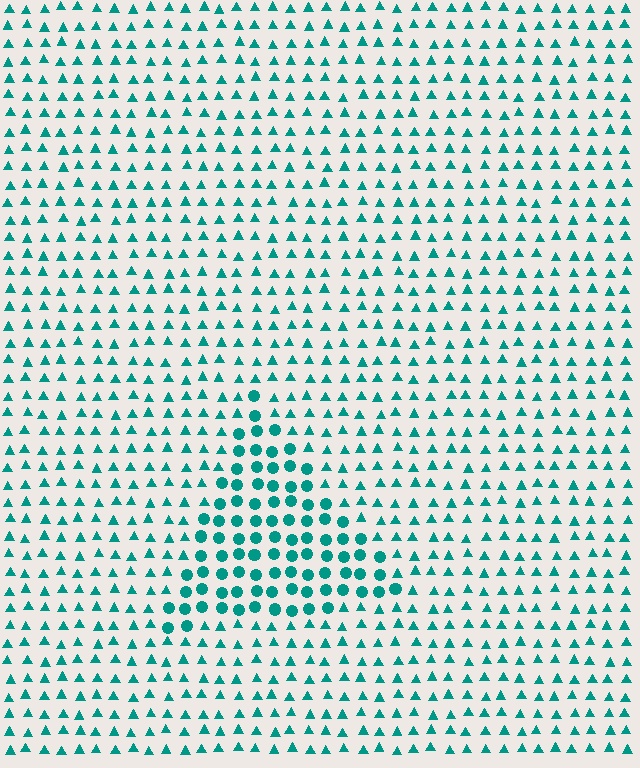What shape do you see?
I see a triangle.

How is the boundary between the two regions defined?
The boundary is defined by a change in element shape: circles inside vs. triangles outside. All elements share the same color and spacing.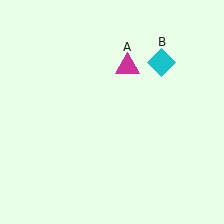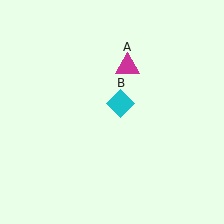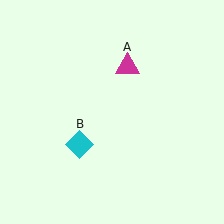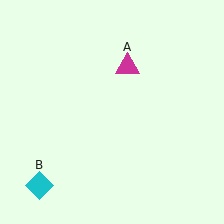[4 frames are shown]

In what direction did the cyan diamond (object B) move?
The cyan diamond (object B) moved down and to the left.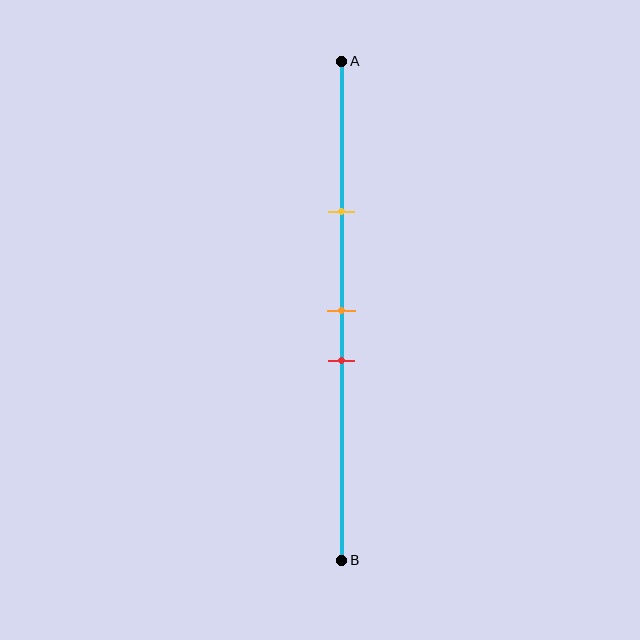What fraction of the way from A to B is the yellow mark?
The yellow mark is approximately 30% (0.3) of the way from A to B.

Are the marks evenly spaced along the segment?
No, the marks are not evenly spaced.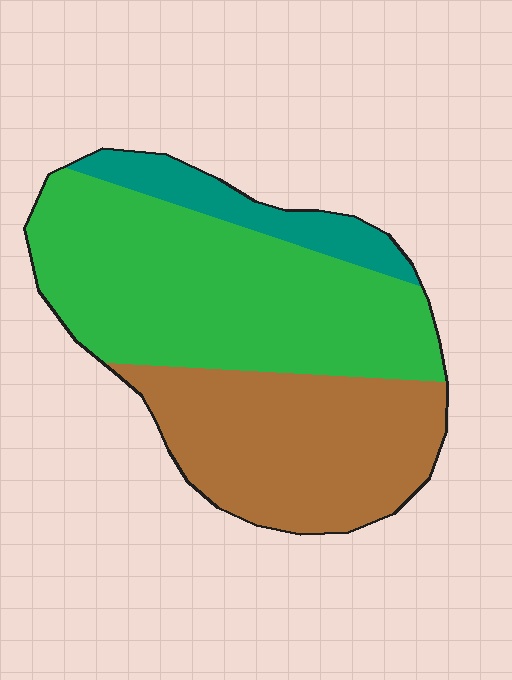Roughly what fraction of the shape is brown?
Brown covers roughly 35% of the shape.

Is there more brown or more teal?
Brown.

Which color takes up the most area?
Green, at roughly 50%.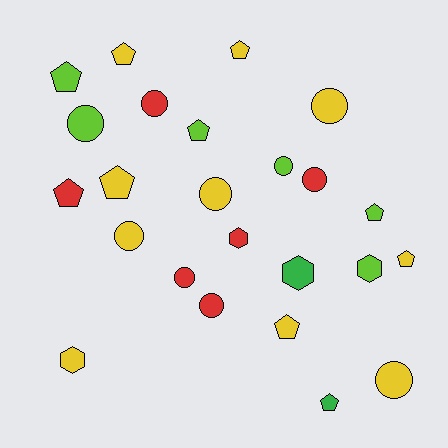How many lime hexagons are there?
There is 1 lime hexagon.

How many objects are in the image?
There are 24 objects.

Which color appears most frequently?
Yellow, with 10 objects.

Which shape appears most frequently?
Pentagon, with 10 objects.